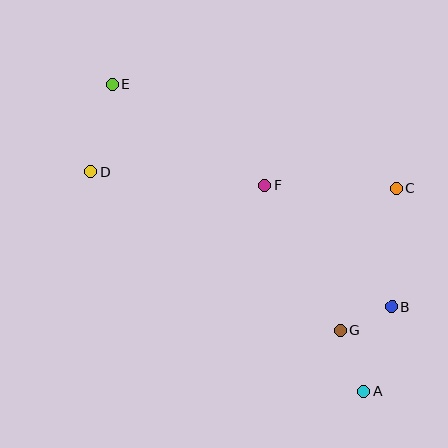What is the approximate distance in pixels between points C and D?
The distance between C and D is approximately 306 pixels.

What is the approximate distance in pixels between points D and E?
The distance between D and E is approximately 90 pixels.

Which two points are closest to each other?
Points B and G are closest to each other.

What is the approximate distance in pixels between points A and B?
The distance between A and B is approximately 89 pixels.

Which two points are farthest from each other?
Points A and E are farthest from each other.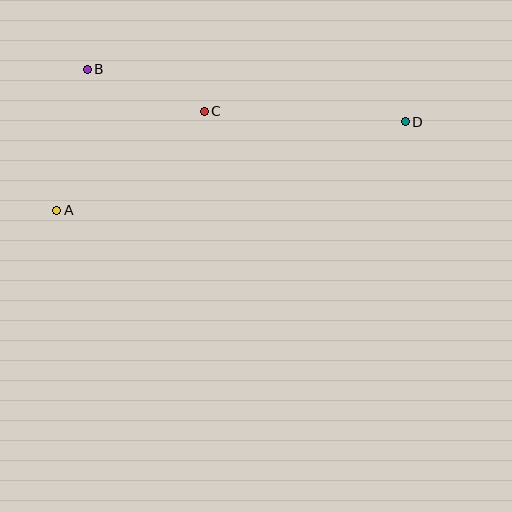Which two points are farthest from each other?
Points A and D are farthest from each other.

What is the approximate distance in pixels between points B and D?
The distance between B and D is approximately 322 pixels.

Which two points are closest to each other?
Points B and C are closest to each other.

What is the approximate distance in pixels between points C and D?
The distance between C and D is approximately 201 pixels.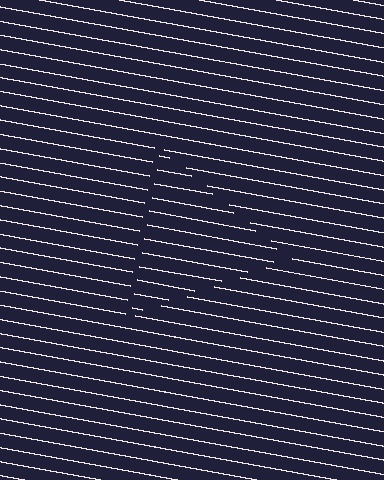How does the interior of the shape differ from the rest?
The interior of the shape contains the same grating, shifted by half a period — the contour is defined by the phase discontinuity where line-ends from the inner and outer gratings abut.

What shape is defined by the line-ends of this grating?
An illusory triangle. The interior of the shape contains the same grating, shifted by half a period — the contour is defined by the phase discontinuity where line-ends from the inner and outer gratings abut.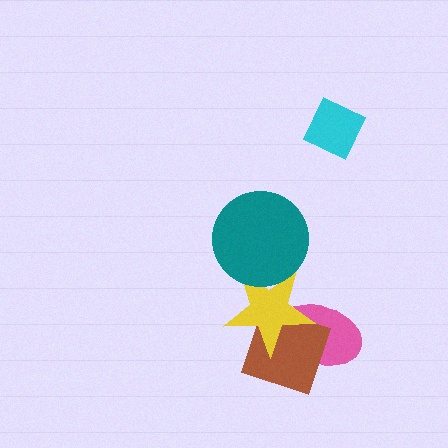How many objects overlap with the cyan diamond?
0 objects overlap with the cyan diamond.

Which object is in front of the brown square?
The yellow star is in front of the brown square.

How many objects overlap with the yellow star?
3 objects overlap with the yellow star.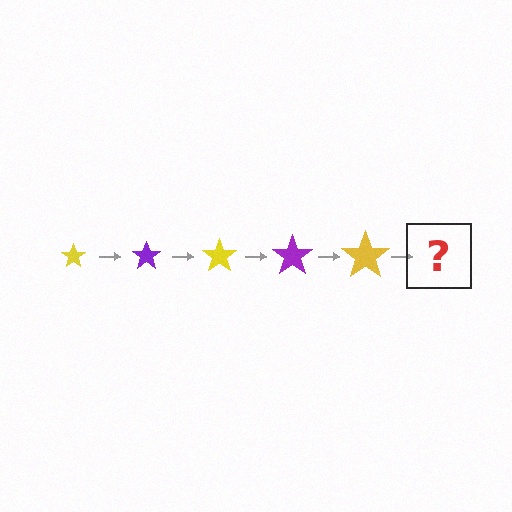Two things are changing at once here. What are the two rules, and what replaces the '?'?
The two rules are that the star grows larger each step and the color cycles through yellow and purple. The '?' should be a purple star, larger than the previous one.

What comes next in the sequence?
The next element should be a purple star, larger than the previous one.